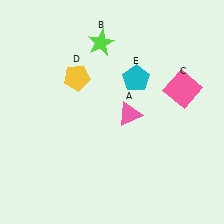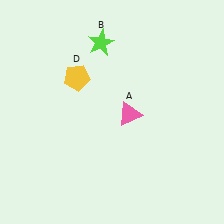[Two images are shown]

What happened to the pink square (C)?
The pink square (C) was removed in Image 2. It was in the top-right area of Image 1.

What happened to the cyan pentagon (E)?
The cyan pentagon (E) was removed in Image 2. It was in the top-right area of Image 1.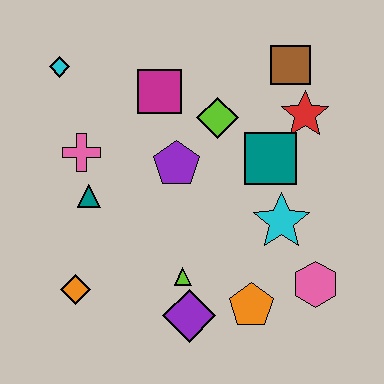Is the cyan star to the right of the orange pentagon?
Yes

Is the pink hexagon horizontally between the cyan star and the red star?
No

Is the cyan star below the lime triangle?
No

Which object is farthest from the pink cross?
The pink hexagon is farthest from the pink cross.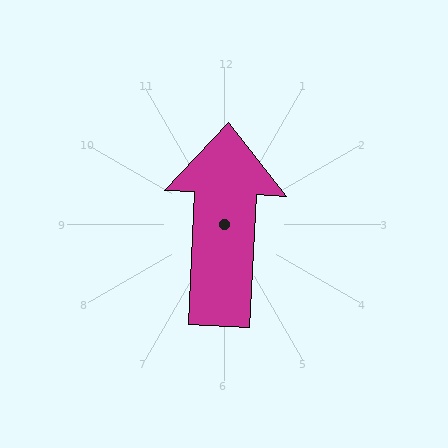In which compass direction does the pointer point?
North.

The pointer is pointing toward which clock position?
Roughly 12 o'clock.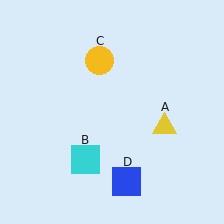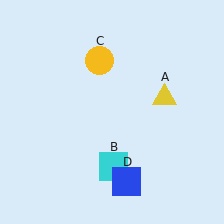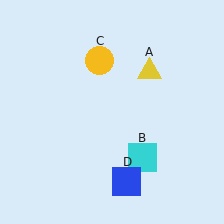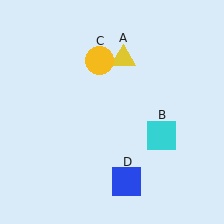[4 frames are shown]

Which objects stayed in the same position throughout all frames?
Yellow circle (object C) and blue square (object D) remained stationary.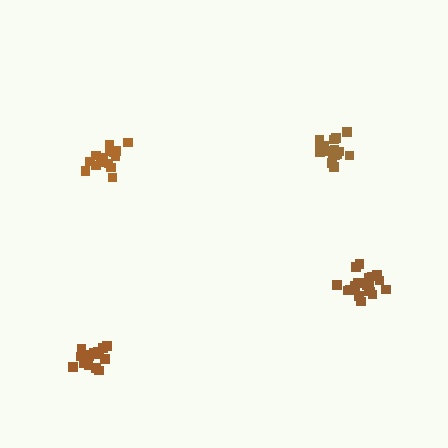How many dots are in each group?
Group 1: 19 dots, Group 2: 16 dots, Group 3: 17 dots, Group 4: 20 dots (72 total).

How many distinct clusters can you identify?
There are 4 distinct clusters.